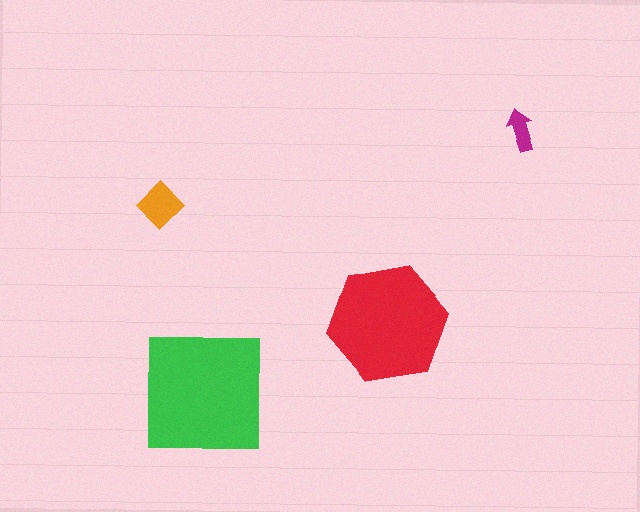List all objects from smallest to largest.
The magenta arrow, the orange diamond, the red hexagon, the green square.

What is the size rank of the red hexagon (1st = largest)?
2nd.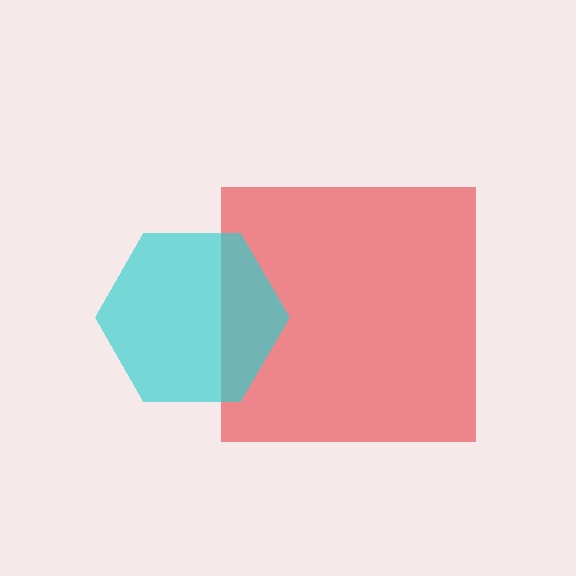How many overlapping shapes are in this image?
There are 2 overlapping shapes in the image.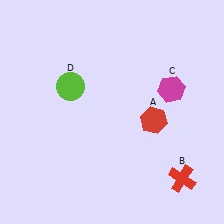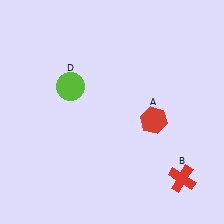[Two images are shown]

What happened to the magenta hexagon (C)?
The magenta hexagon (C) was removed in Image 2. It was in the top-right area of Image 1.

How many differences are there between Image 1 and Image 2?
There is 1 difference between the two images.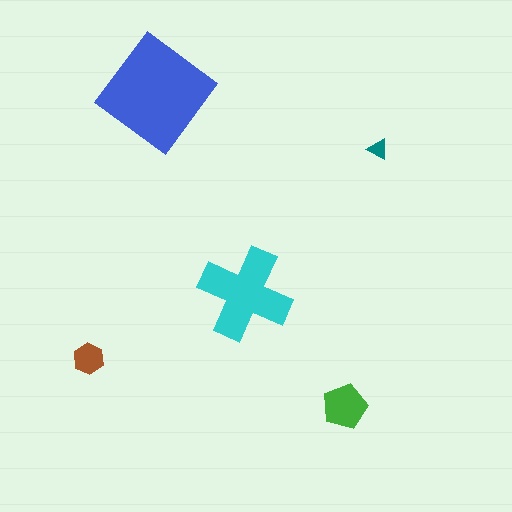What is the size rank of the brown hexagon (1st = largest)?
4th.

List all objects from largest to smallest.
The blue diamond, the cyan cross, the green pentagon, the brown hexagon, the teal triangle.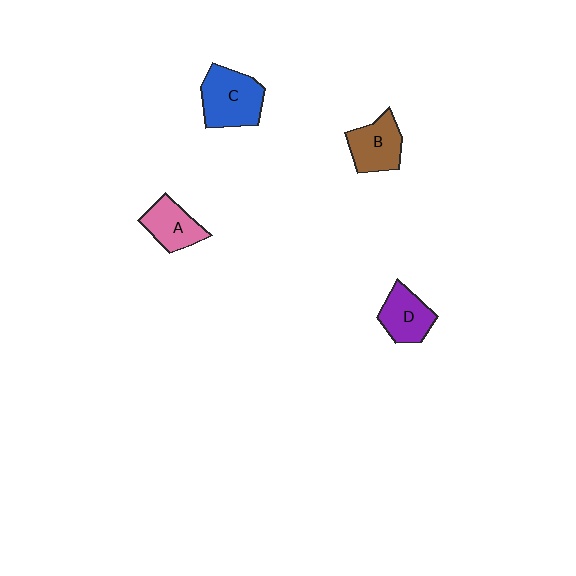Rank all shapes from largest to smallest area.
From largest to smallest: C (blue), B (brown), D (purple), A (pink).